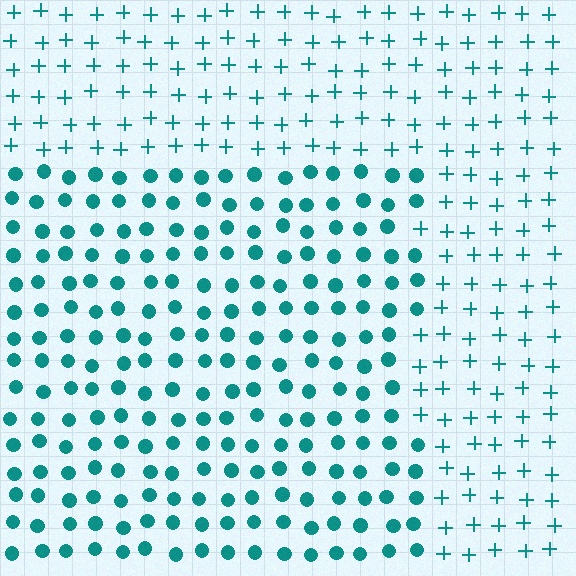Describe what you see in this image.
The image is filled with small teal elements arranged in a uniform grid. A rectangle-shaped region contains circles, while the surrounding area contains plus signs. The boundary is defined purely by the change in element shape.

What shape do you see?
I see a rectangle.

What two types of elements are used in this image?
The image uses circles inside the rectangle region and plus signs outside it.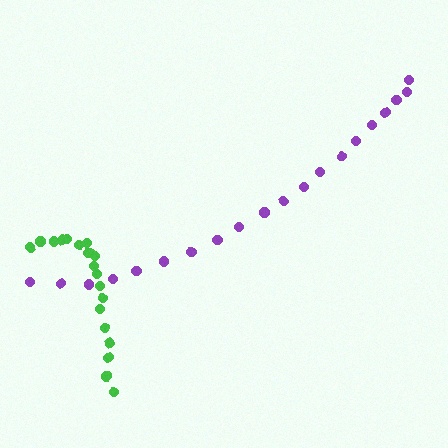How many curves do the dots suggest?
There are 2 distinct paths.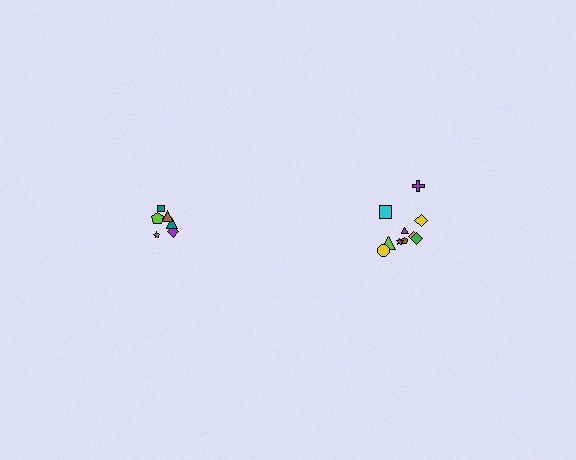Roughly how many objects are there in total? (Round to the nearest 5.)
Roughly 15 objects in total.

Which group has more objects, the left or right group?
The right group.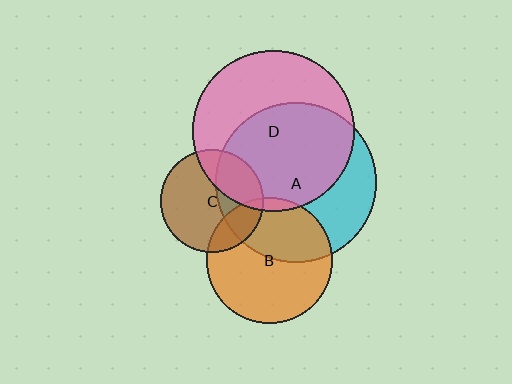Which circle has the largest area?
Circle D (pink).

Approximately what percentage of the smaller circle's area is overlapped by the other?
Approximately 5%.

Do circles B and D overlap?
Yes.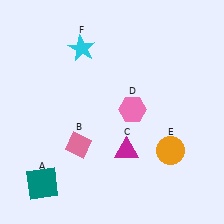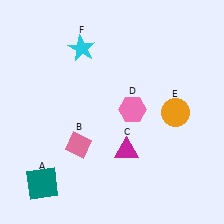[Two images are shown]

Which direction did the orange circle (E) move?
The orange circle (E) moved up.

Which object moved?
The orange circle (E) moved up.